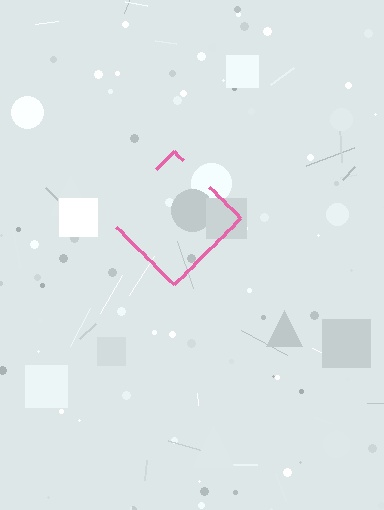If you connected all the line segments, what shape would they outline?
They would outline a diamond.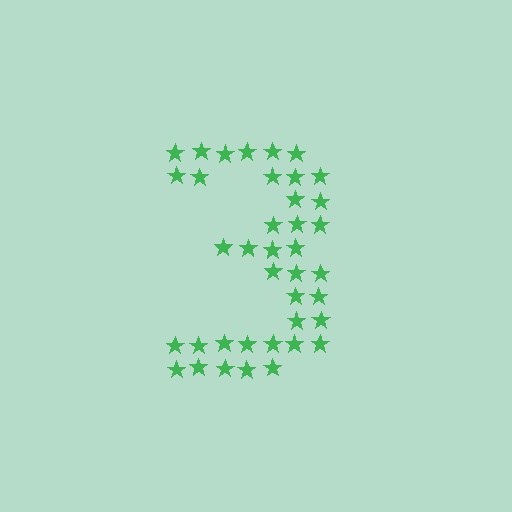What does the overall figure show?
The overall figure shows the digit 3.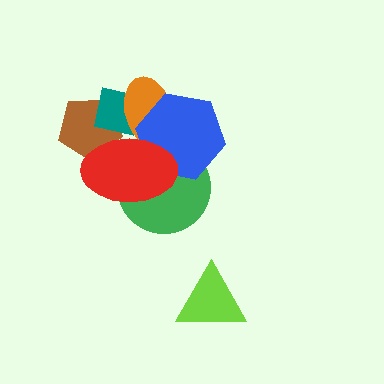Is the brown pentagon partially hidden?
Yes, it is partially covered by another shape.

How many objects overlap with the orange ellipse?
4 objects overlap with the orange ellipse.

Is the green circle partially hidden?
Yes, it is partially covered by another shape.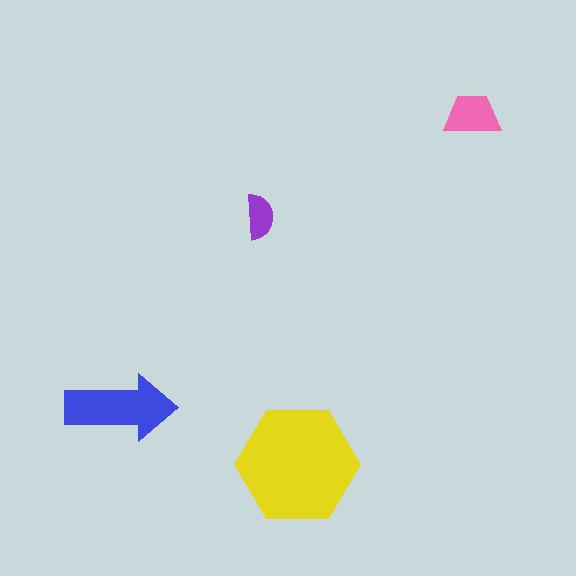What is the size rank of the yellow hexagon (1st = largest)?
1st.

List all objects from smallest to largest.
The purple semicircle, the pink trapezoid, the blue arrow, the yellow hexagon.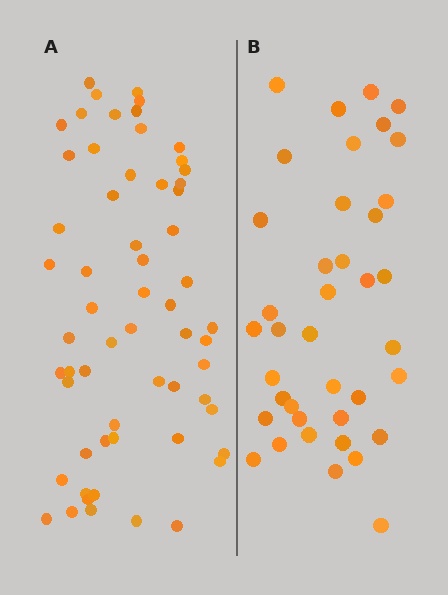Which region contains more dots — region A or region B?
Region A (the left region) has more dots.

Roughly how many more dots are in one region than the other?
Region A has approximately 20 more dots than region B.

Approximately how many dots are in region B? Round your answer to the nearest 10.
About 40 dots. (The exact count is 39, which rounds to 40.)